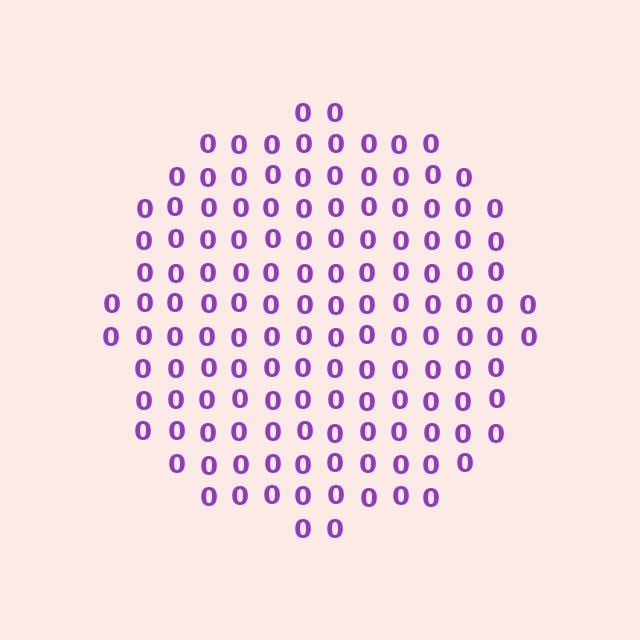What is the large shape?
The large shape is a circle.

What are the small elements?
The small elements are digit 0's.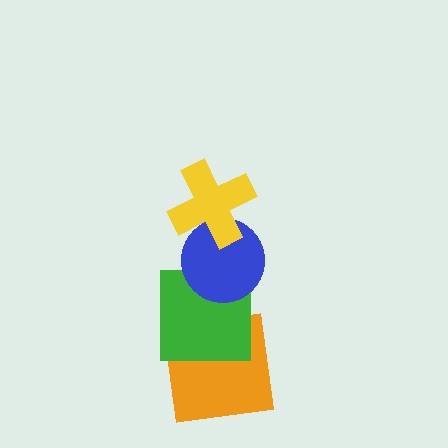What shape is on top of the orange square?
The green square is on top of the orange square.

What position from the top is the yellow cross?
The yellow cross is 1st from the top.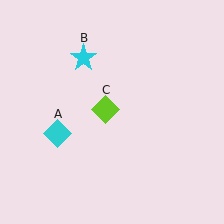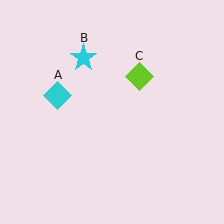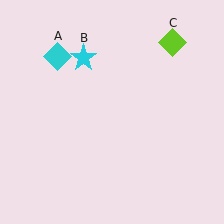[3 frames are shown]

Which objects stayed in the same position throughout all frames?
Cyan star (object B) remained stationary.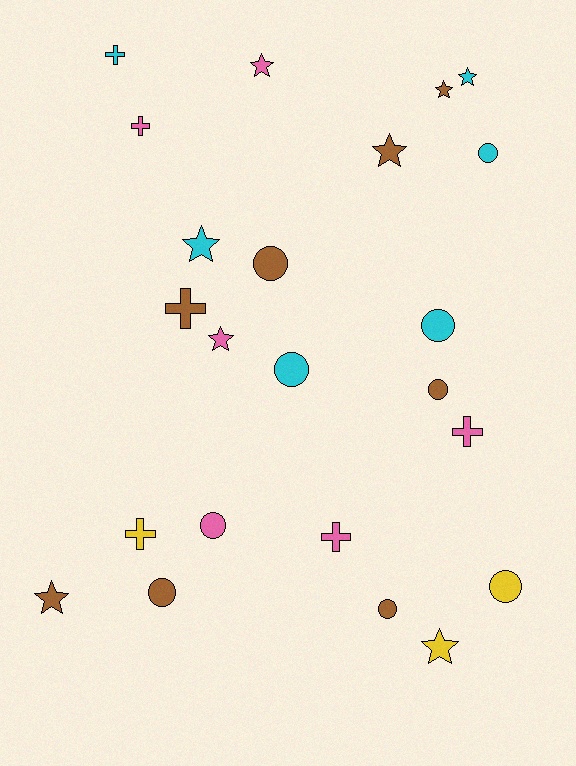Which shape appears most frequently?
Circle, with 9 objects.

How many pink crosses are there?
There are 3 pink crosses.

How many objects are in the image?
There are 23 objects.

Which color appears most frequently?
Brown, with 8 objects.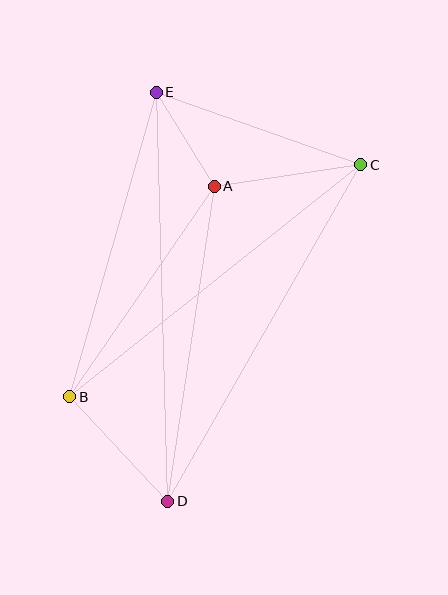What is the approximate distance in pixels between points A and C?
The distance between A and C is approximately 148 pixels.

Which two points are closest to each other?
Points A and E are closest to each other.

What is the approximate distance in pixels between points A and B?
The distance between A and B is approximately 255 pixels.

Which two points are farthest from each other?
Points D and E are farthest from each other.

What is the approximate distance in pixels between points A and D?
The distance between A and D is approximately 319 pixels.